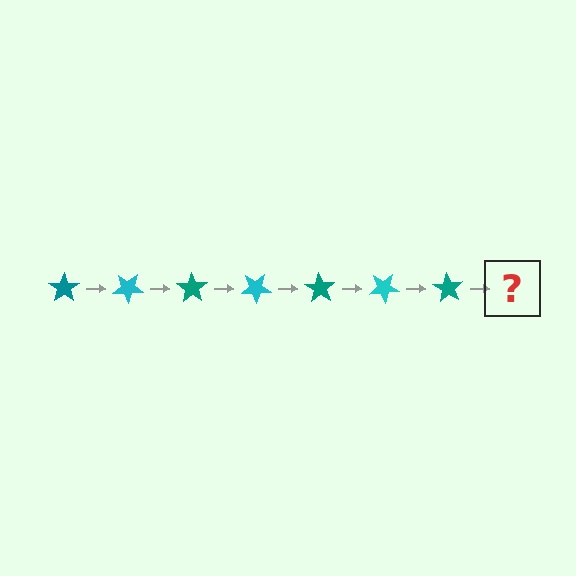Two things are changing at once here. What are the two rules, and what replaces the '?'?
The two rules are that it rotates 35 degrees each step and the color cycles through teal and cyan. The '?' should be a cyan star, rotated 245 degrees from the start.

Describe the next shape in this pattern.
It should be a cyan star, rotated 245 degrees from the start.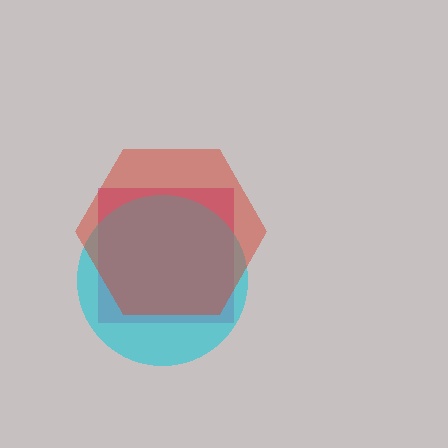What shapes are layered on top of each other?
The layered shapes are: a magenta square, a cyan circle, a red hexagon.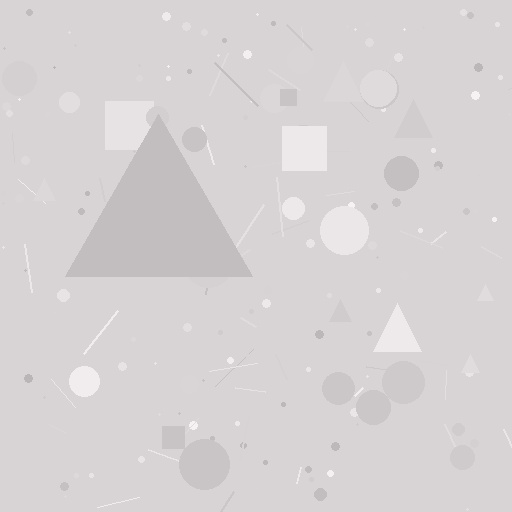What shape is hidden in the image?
A triangle is hidden in the image.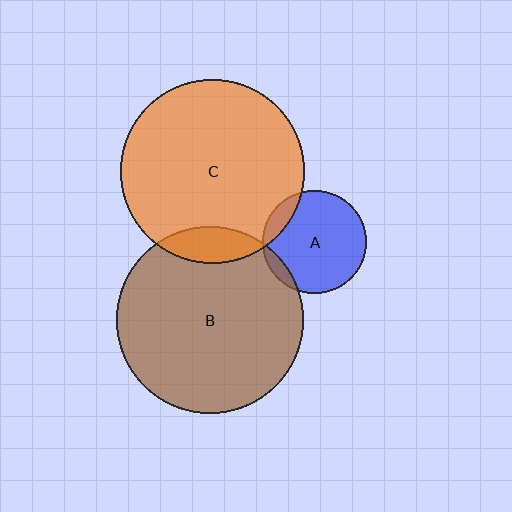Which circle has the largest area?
Circle B (brown).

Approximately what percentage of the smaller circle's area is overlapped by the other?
Approximately 5%.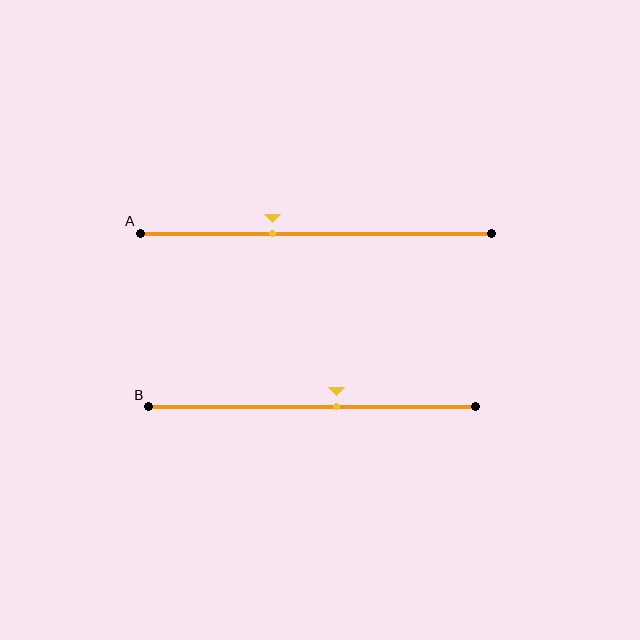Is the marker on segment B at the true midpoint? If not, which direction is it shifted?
No, the marker on segment B is shifted to the right by about 8% of the segment length.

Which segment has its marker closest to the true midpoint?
Segment B has its marker closest to the true midpoint.